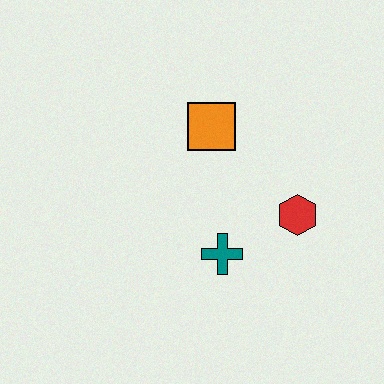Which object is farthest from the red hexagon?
The orange square is farthest from the red hexagon.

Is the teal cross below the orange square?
Yes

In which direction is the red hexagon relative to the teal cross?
The red hexagon is to the right of the teal cross.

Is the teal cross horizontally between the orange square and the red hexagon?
Yes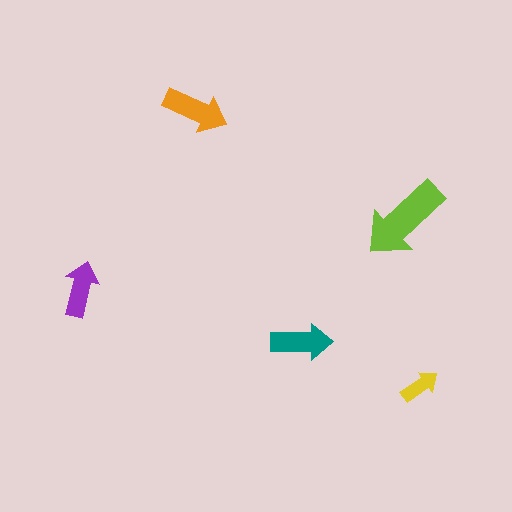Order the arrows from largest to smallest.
the lime one, the orange one, the teal one, the purple one, the yellow one.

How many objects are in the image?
There are 5 objects in the image.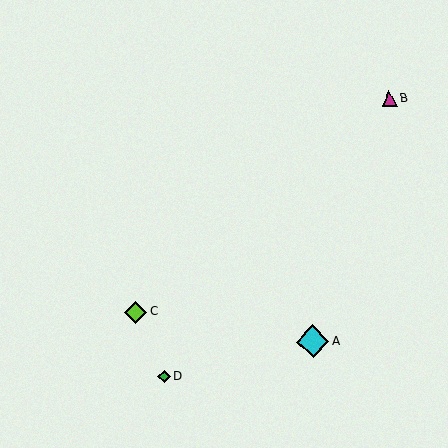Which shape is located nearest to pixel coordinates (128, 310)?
The lime diamond (labeled C) at (135, 312) is nearest to that location.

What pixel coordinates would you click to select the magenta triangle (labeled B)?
Click at (389, 98) to select the magenta triangle B.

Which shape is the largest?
The cyan diamond (labeled A) is the largest.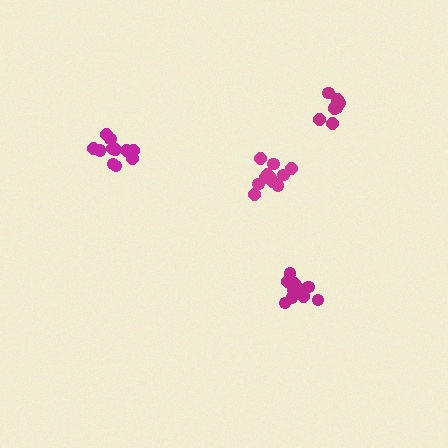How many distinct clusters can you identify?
There are 4 distinct clusters.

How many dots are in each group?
Group 1: 11 dots, Group 2: 10 dots, Group 3: 11 dots, Group 4: 8 dots (40 total).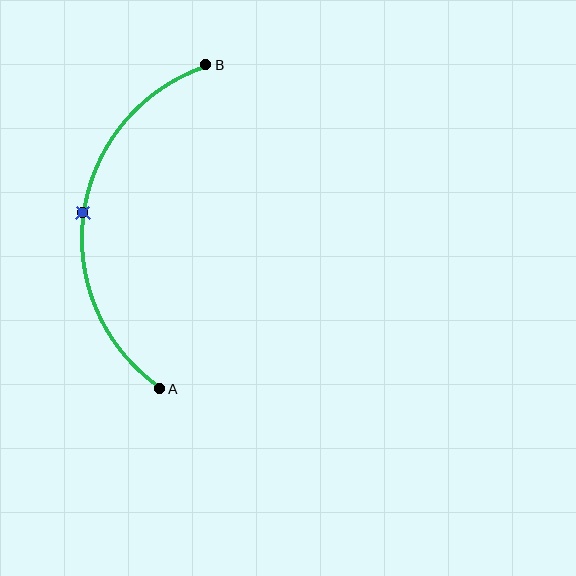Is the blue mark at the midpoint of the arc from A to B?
Yes. The blue mark lies on the arc at equal arc-length from both A and B — it is the arc midpoint.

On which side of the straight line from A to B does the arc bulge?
The arc bulges to the left of the straight line connecting A and B.